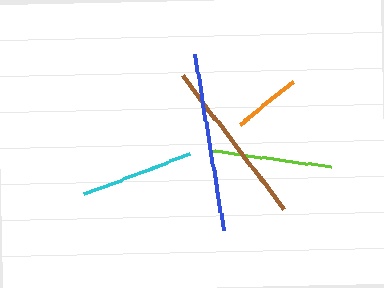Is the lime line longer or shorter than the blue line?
The blue line is longer than the lime line.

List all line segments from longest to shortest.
From longest to shortest: blue, brown, lime, cyan, orange.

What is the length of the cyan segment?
The cyan segment is approximately 114 pixels long.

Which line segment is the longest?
The blue line is the longest at approximately 179 pixels.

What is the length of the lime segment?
The lime segment is approximately 123 pixels long.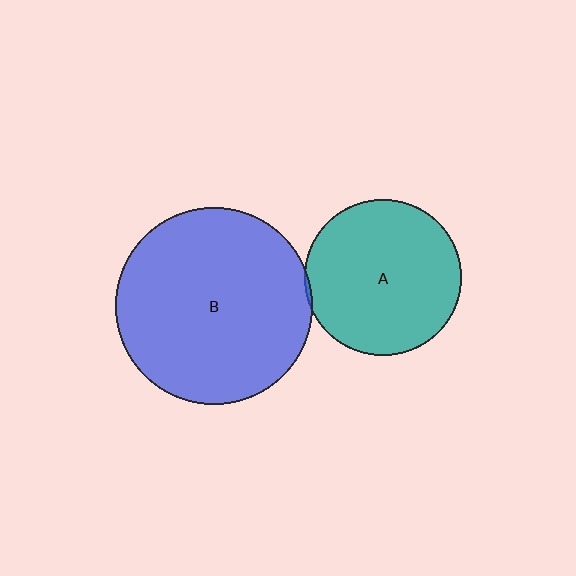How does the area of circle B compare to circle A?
Approximately 1.6 times.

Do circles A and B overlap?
Yes.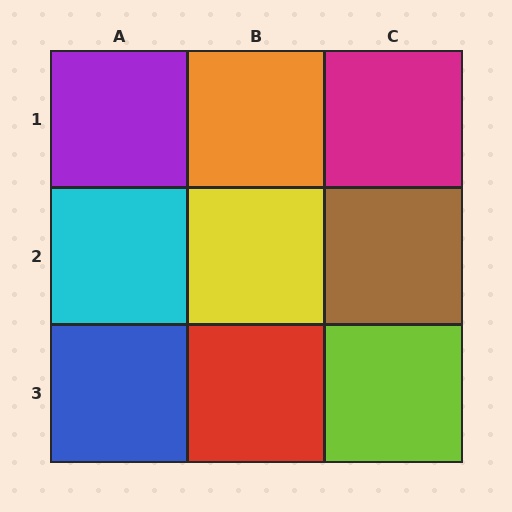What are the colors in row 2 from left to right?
Cyan, yellow, brown.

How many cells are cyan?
1 cell is cyan.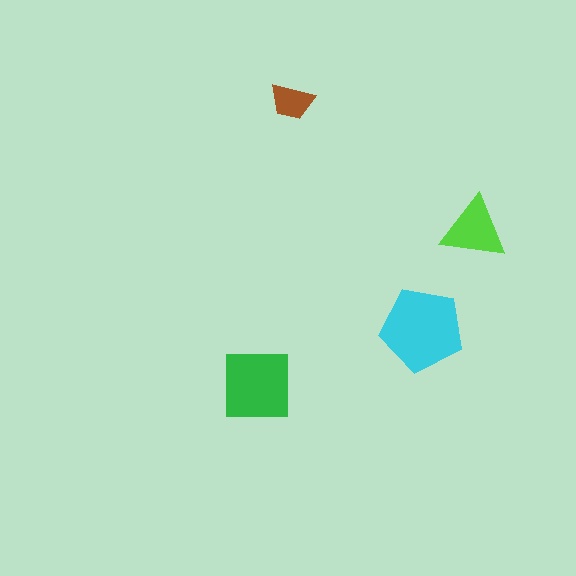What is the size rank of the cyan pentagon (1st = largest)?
1st.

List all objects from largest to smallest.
The cyan pentagon, the green square, the lime triangle, the brown trapezoid.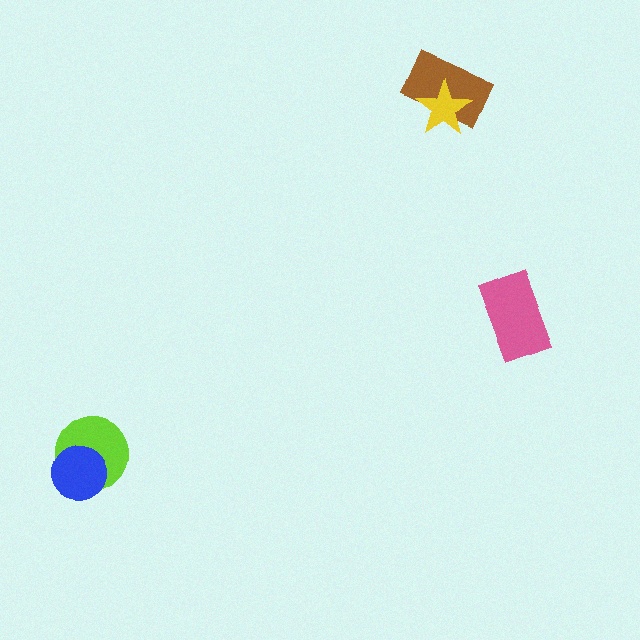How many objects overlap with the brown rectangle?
1 object overlaps with the brown rectangle.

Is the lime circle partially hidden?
Yes, it is partially covered by another shape.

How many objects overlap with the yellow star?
1 object overlaps with the yellow star.